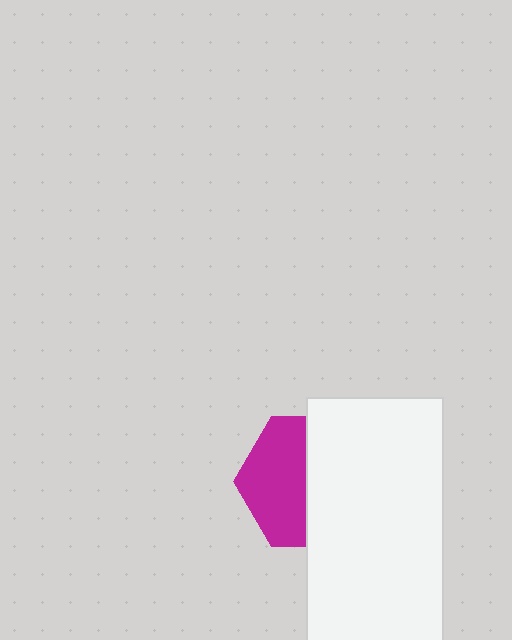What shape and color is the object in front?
The object in front is a white rectangle.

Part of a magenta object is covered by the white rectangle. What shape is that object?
It is a hexagon.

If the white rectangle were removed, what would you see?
You would see the complete magenta hexagon.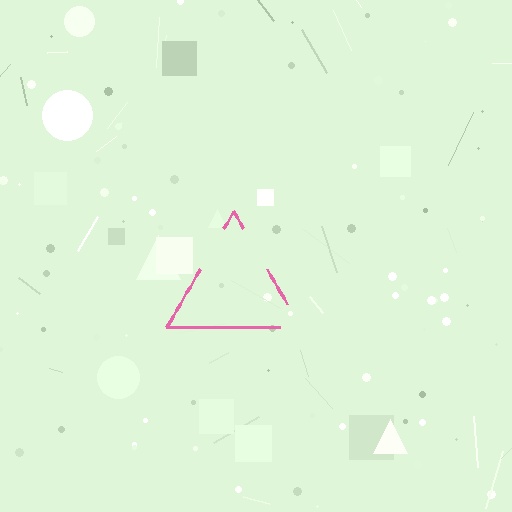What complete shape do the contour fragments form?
The contour fragments form a triangle.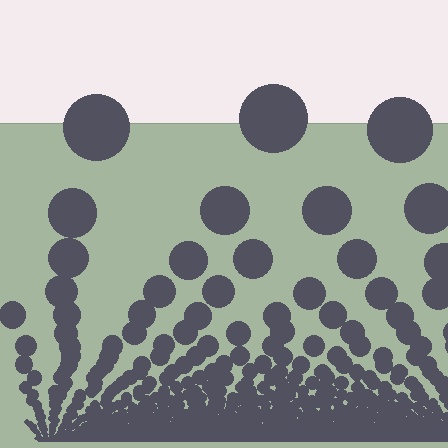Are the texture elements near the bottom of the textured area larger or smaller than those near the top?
Smaller. The gradient is inverted — elements near the bottom are smaller and denser.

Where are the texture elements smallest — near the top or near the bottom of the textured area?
Near the bottom.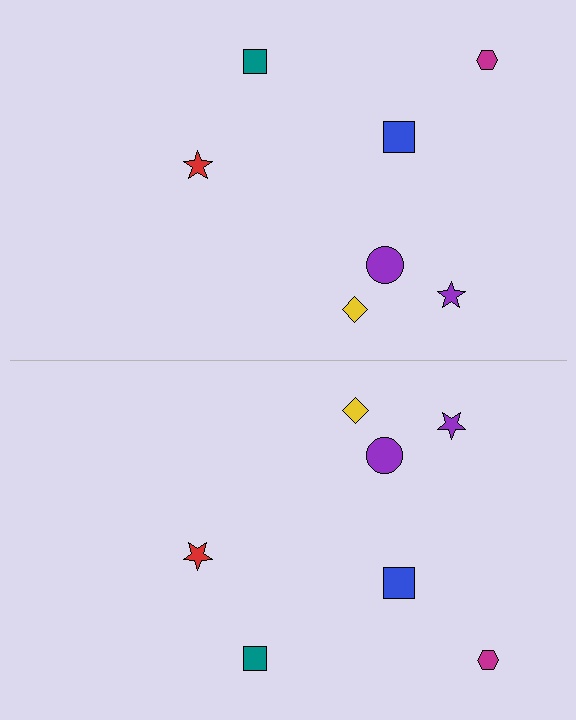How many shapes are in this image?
There are 14 shapes in this image.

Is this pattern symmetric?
Yes, this pattern has bilateral (reflection) symmetry.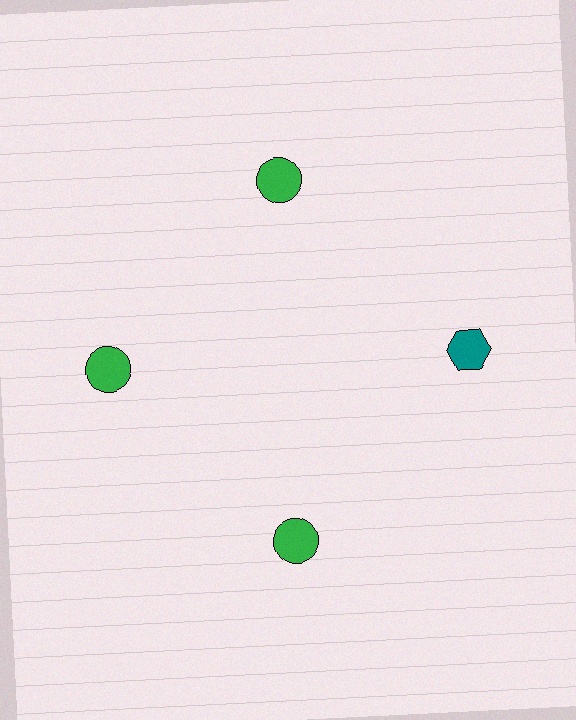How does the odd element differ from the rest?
It differs in both color (teal instead of green) and shape (hexagon instead of circle).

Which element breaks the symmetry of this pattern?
The teal hexagon at roughly the 3 o'clock position breaks the symmetry. All other shapes are green circles.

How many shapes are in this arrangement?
There are 4 shapes arranged in a ring pattern.